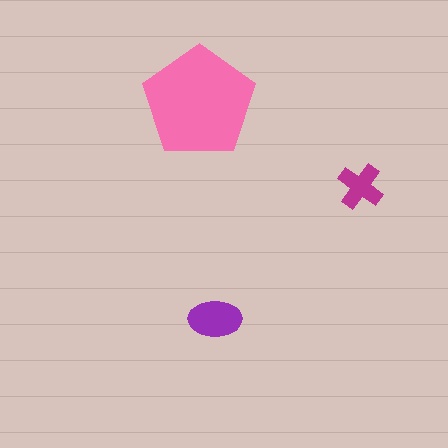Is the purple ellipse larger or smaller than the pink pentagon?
Smaller.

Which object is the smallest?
The magenta cross.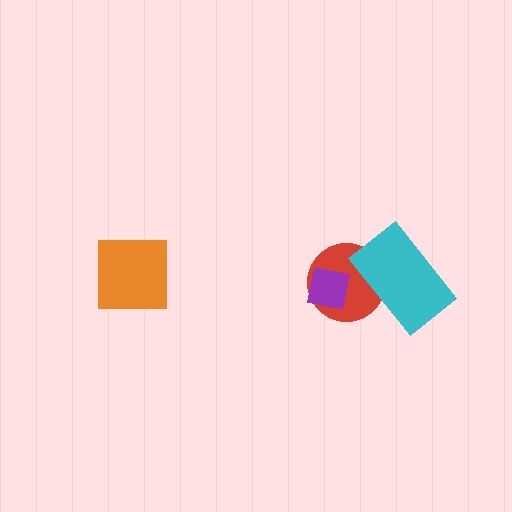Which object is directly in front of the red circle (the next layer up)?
The cyan rectangle is directly in front of the red circle.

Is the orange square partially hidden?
No, no other shape covers it.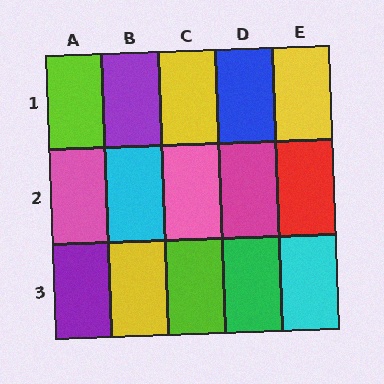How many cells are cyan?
2 cells are cyan.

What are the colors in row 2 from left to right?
Pink, cyan, pink, magenta, red.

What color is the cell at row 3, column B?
Yellow.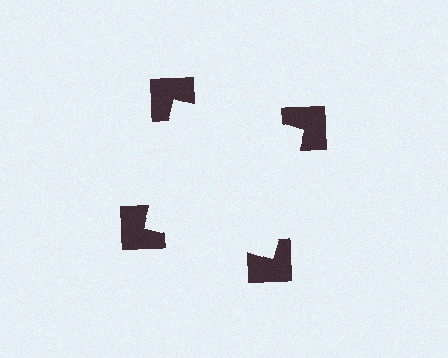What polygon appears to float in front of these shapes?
An illusory square — its edges are inferred from the aligned wedge cuts in the notched squares, not physically drawn.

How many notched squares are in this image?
There are 4 — one at each vertex of the illusory square.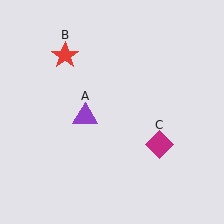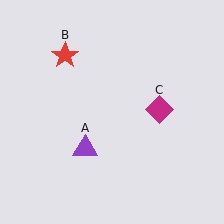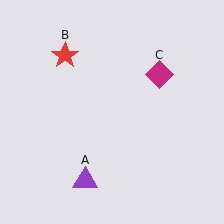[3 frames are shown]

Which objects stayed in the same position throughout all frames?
Red star (object B) remained stationary.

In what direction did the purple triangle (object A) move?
The purple triangle (object A) moved down.